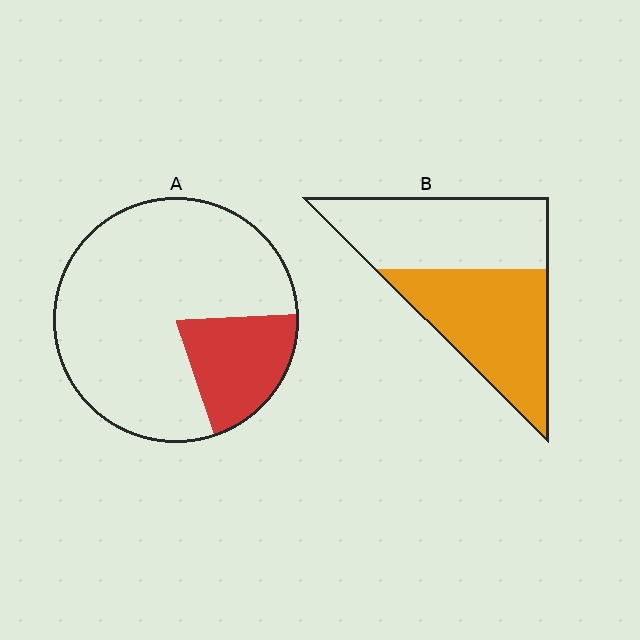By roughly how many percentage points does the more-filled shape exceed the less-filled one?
By roughly 30 percentage points (B over A).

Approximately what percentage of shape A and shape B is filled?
A is approximately 20% and B is approximately 50%.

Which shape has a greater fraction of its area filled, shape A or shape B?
Shape B.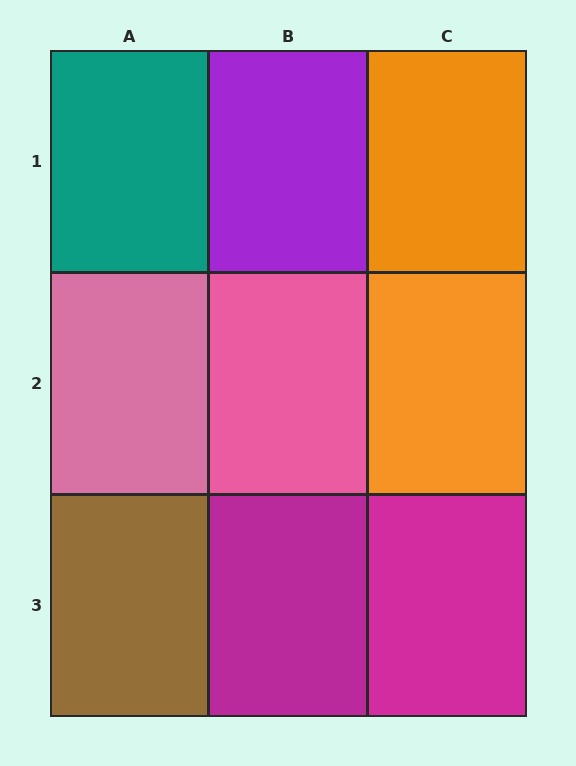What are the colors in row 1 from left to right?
Teal, purple, orange.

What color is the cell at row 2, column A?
Pink.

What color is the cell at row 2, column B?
Pink.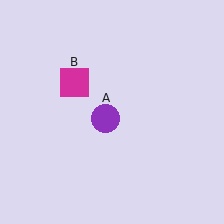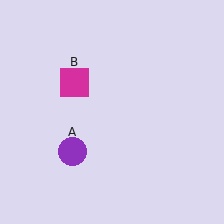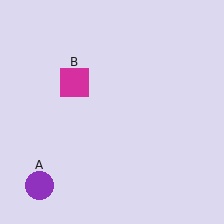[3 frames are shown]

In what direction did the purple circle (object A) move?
The purple circle (object A) moved down and to the left.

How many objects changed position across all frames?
1 object changed position: purple circle (object A).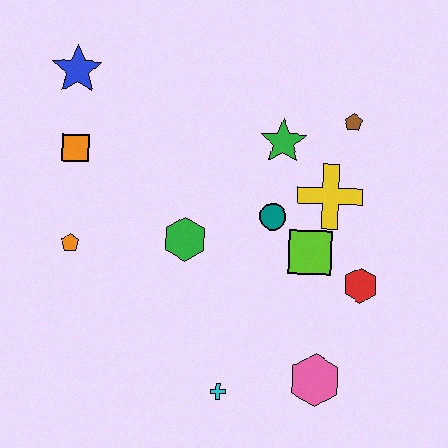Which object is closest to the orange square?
The blue star is closest to the orange square.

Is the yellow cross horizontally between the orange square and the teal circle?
No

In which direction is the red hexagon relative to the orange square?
The red hexagon is to the right of the orange square.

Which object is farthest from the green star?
The cyan cross is farthest from the green star.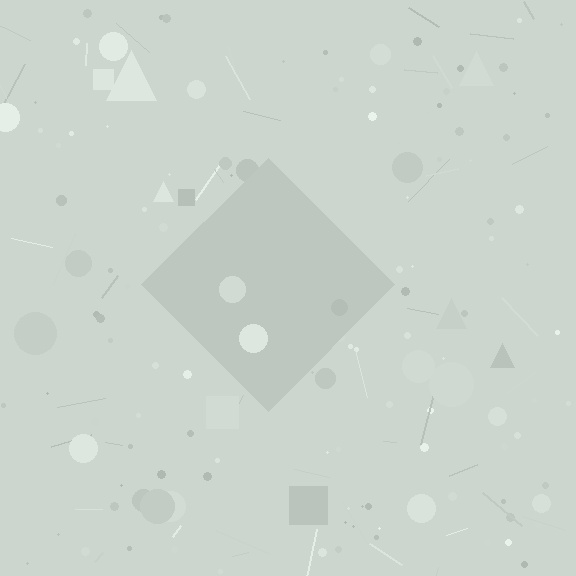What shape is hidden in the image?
A diamond is hidden in the image.